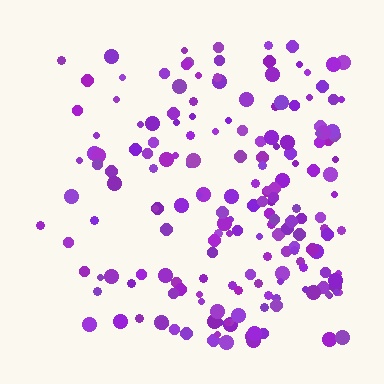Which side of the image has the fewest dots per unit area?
The left.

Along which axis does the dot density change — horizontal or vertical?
Horizontal.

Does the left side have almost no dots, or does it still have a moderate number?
Still a moderate number, just noticeably fewer than the right.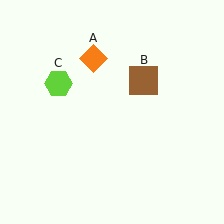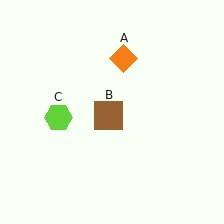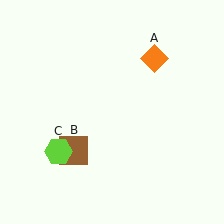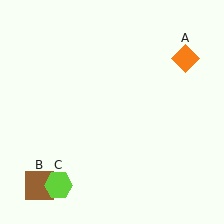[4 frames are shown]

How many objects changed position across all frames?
3 objects changed position: orange diamond (object A), brown square (object B), lime hexagon (object C).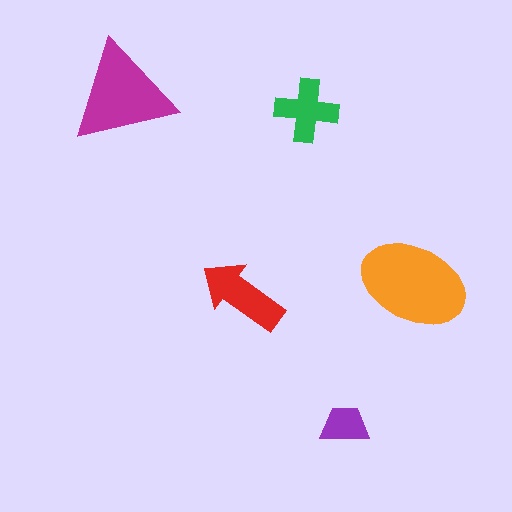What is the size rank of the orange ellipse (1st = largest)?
1st.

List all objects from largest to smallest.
The orange ellipse, the magenta triangle, the red arrow, the green cross, the purple trapezoid.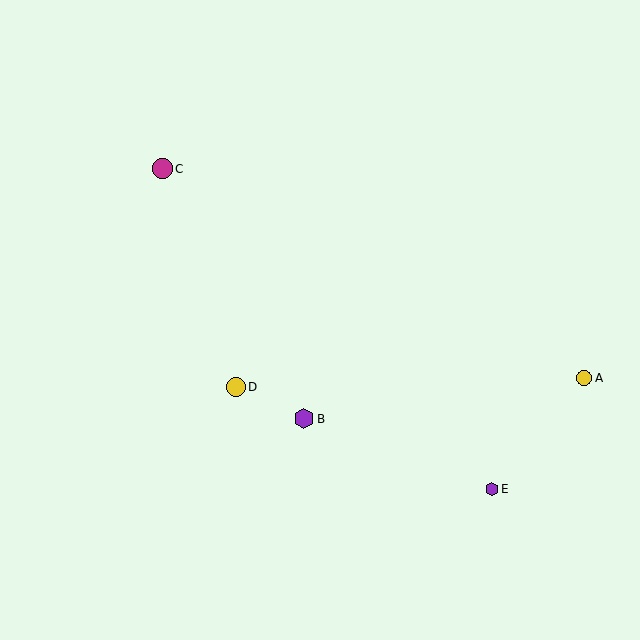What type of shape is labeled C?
Shape C is a magenta circle.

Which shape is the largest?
The magenta circle (labeled C) is the largest.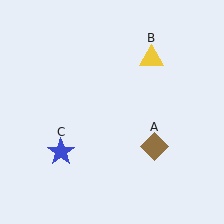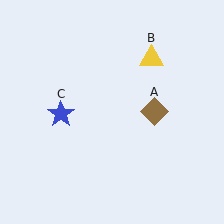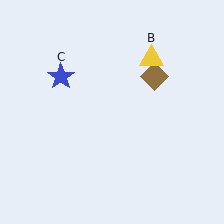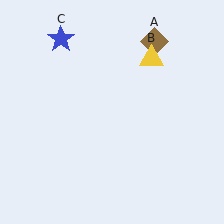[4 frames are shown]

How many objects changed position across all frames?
2 objects changed position: brown diamond (object A), blue star (object C).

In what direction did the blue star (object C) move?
The blue star (object C) moved up.